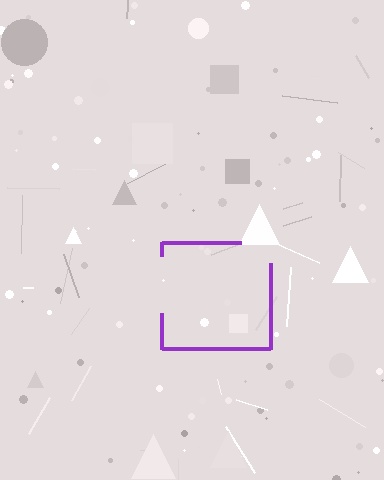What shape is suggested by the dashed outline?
The dashed outline suggests a square.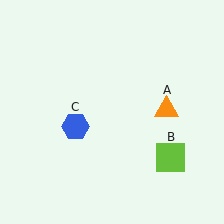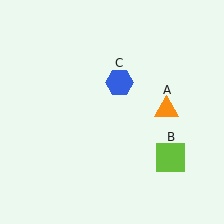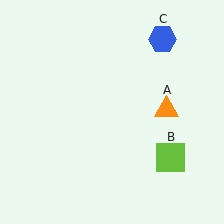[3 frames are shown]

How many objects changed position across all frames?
1 object changed position: blue hexagon (object C).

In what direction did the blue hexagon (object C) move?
The blue hexagon (object C) moved up and to the right.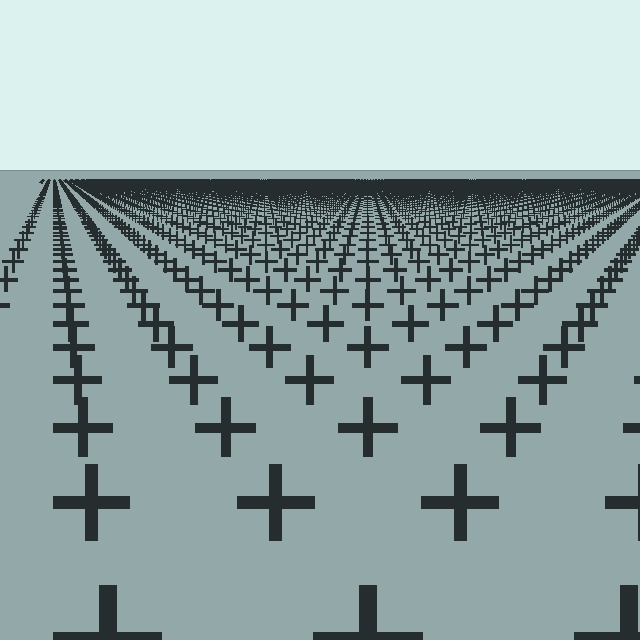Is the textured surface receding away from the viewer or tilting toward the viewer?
The surface is receding away from the viewer. Texture elements get smaller and denser toward the top.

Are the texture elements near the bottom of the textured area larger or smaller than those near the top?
Larger. Near the bottom, elements are closer to the viewer and appear at a bigger on-screen size.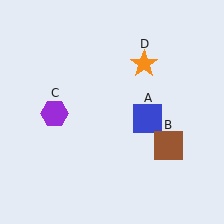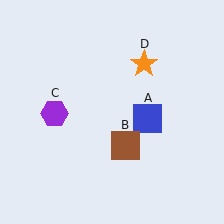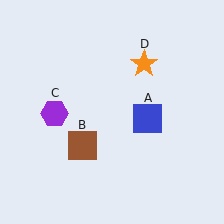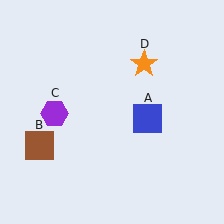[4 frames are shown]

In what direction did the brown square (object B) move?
The brown square (object B) moved left.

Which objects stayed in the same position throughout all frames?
Blue square (object A) and purple hexagon (object C) and orange star (object D) remained stationary.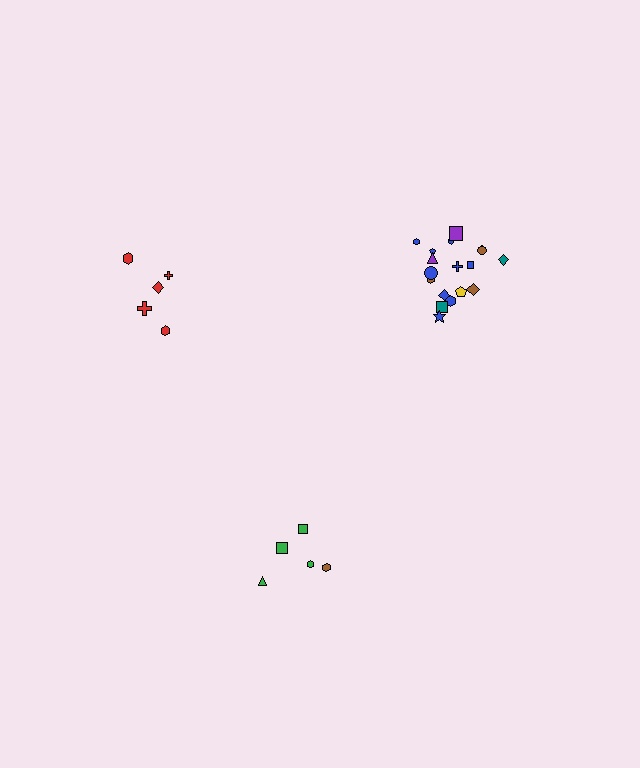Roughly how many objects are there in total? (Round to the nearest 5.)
Roughly 30 objects in total.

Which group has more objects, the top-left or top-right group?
The top-right group.